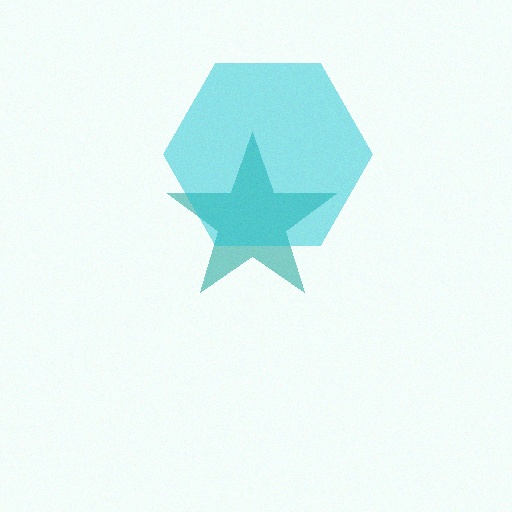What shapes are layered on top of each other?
The layered shapes are: a teal star, a cyan hexagon.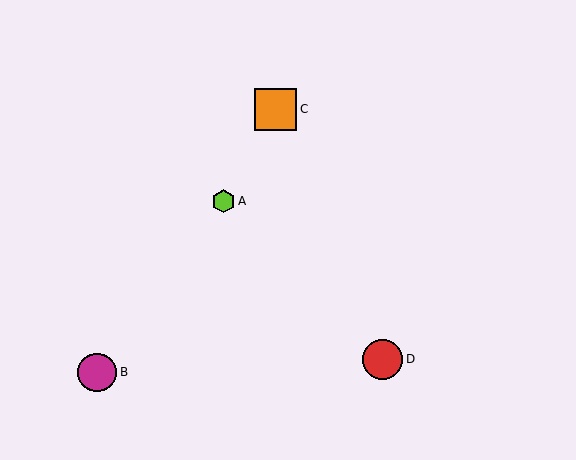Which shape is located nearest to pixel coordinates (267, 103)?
The orange square (labeled C) at (275, 109) is nearest to that location.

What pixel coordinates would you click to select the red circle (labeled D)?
Click at (382, 359) to select the red circle D.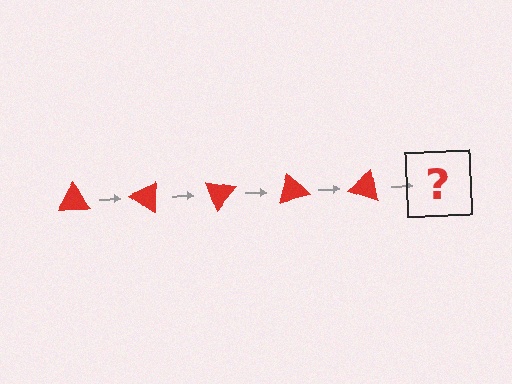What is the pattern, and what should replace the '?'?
The pattern is that the triangle rotates 35 degrees each step. The '?' should be a red triangle rotated 175 degrees.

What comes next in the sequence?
The next element should be a red triangle rotated 175 degrees.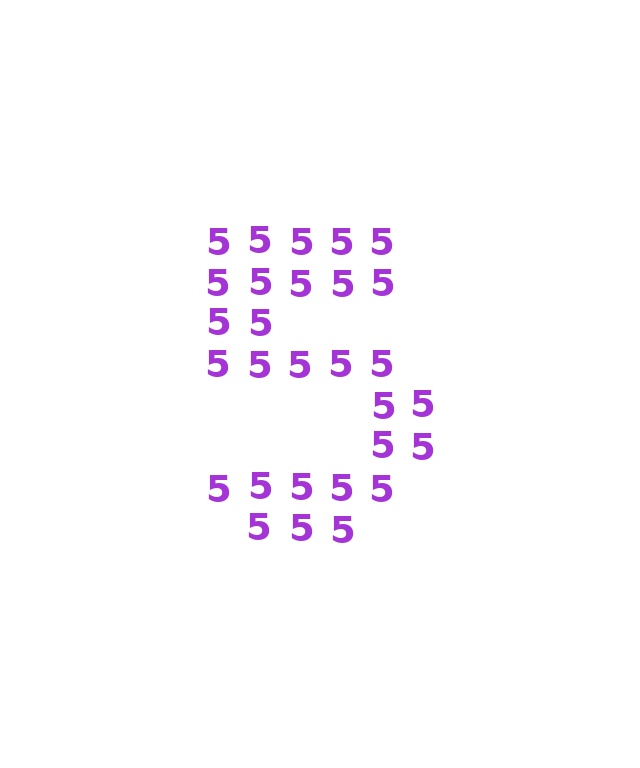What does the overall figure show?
The overall figure shows the digit 5.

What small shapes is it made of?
It is made of small digit 5's.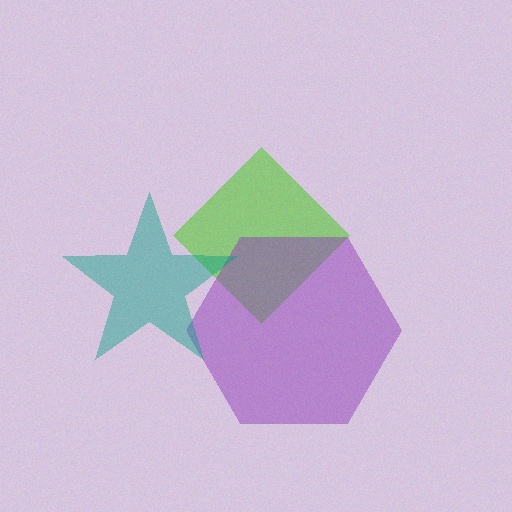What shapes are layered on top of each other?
The layered shapes are: a lime diamond, a purple hexagon, a teal star.